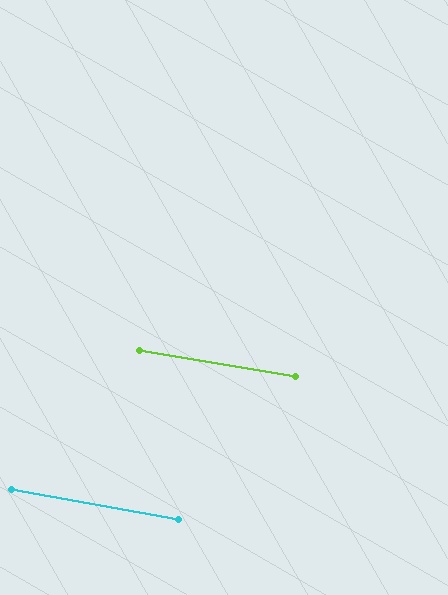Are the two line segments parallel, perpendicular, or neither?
Parallel — their directions differ by only 0.6°.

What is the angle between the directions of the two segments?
Approximately 1 degree.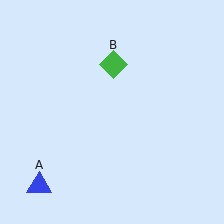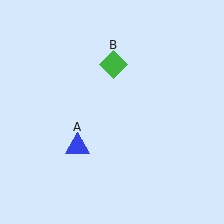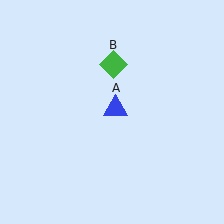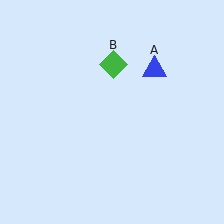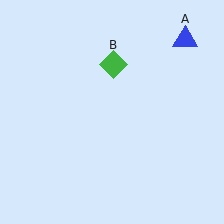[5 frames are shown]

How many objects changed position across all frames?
1 object changed position: blue triangle (object A).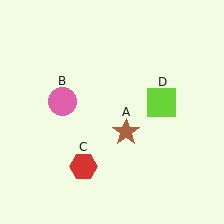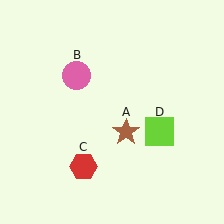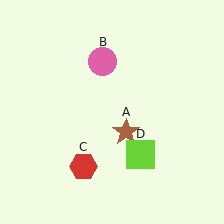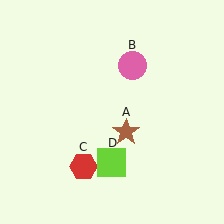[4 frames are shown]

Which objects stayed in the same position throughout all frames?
Brown star (object A) and red hexagon (object C) remained stationary.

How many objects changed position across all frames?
2 objects changed position: pink circle (object B), lime square (object D).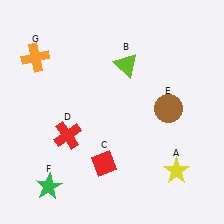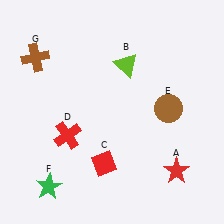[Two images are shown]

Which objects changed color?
A changed from yellow to red. G changed from orange to brown.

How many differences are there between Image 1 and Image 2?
There are 2 differences between the two images.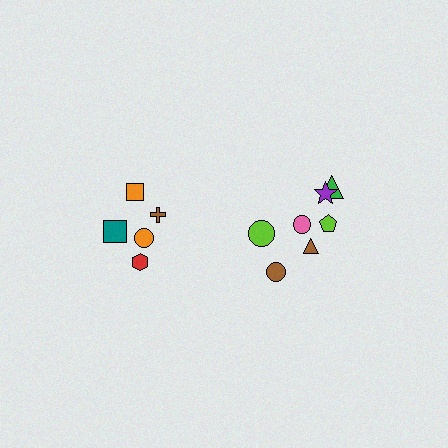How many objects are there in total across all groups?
There are 12 objects.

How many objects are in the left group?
There are 5 objects.